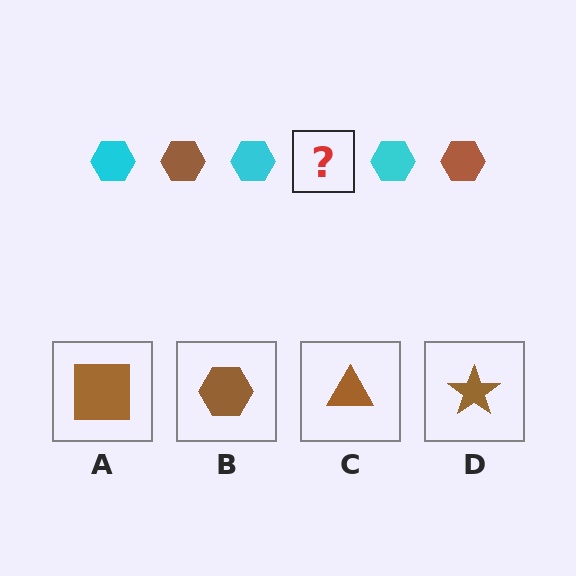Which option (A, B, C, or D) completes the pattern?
B.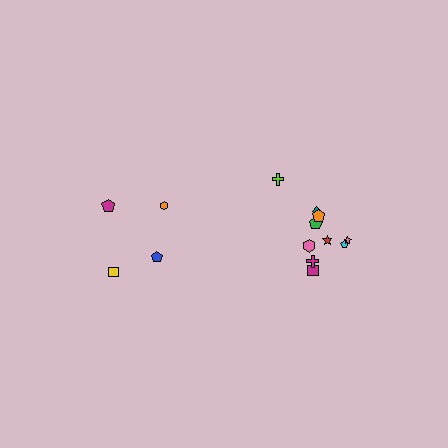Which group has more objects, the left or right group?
The right group.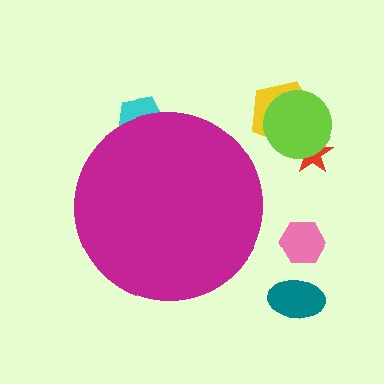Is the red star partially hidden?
No, the red star is fully visible.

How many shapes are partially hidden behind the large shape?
1 shape is partially hidden.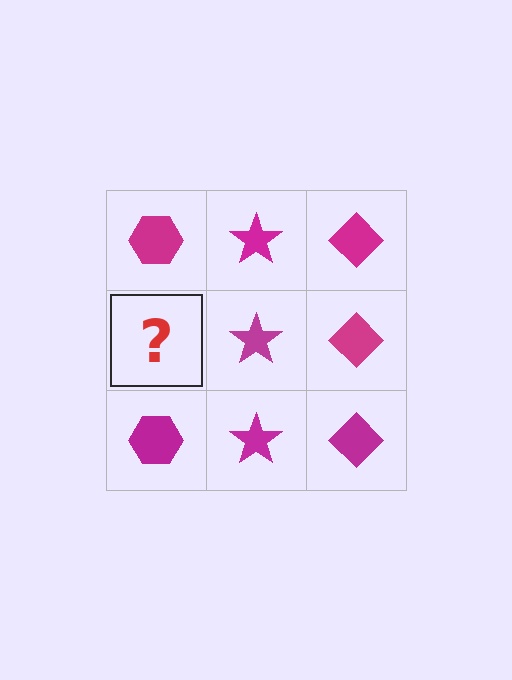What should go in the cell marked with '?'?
The missing cell should contain a magenta hexagon.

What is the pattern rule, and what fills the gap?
The rule is that each column has a consistent shape. The gap should be filled with a magenta hexagon.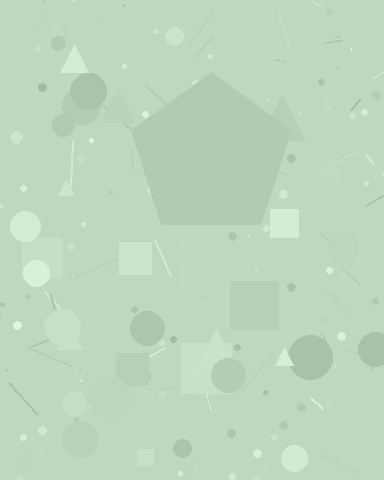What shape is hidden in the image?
A pentagon is hidden in the image.